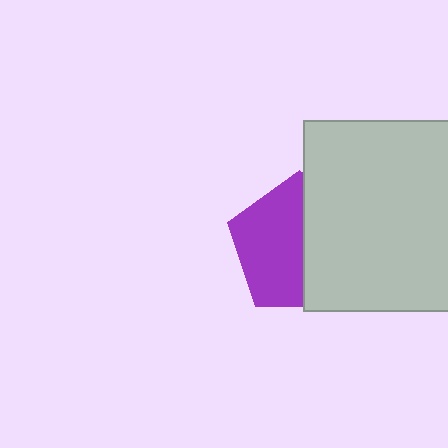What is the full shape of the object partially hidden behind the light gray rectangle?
The partially hidden object is a purple pentagon.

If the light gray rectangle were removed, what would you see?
You would see the complete purple pentagon.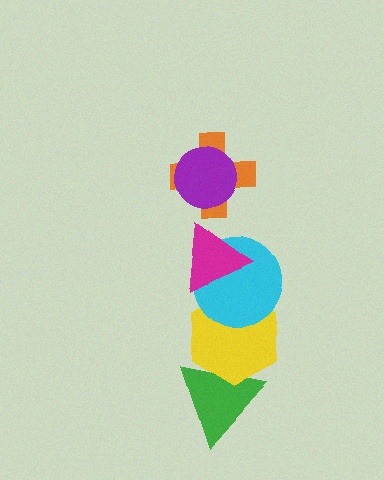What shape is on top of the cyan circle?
The magenta triangle is on top of the cyan circle.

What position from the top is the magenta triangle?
The magenta triangle is 3rd from the top.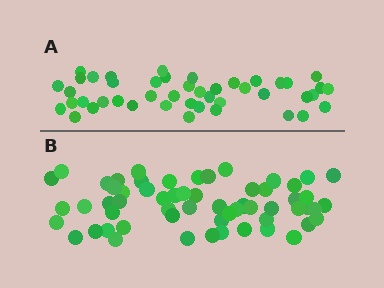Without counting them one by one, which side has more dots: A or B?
Region B (the bottom region) has more dots.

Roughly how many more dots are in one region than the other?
Region B has approximately 15 more dots than region A.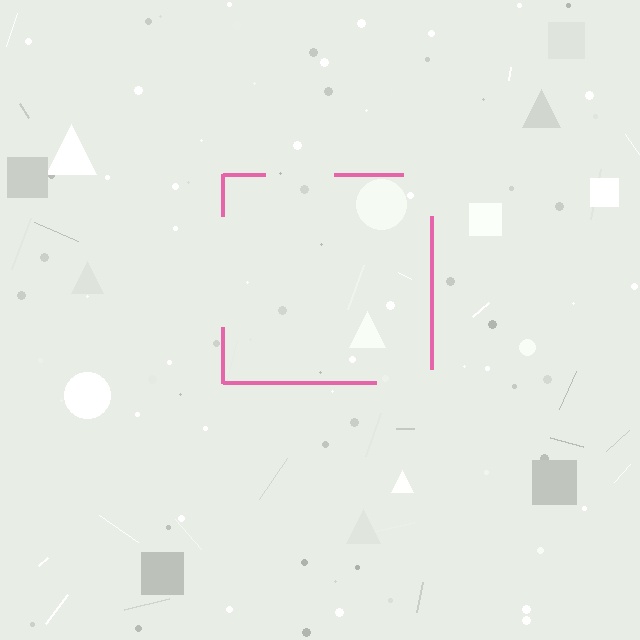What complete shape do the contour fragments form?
The contour fragments form a square.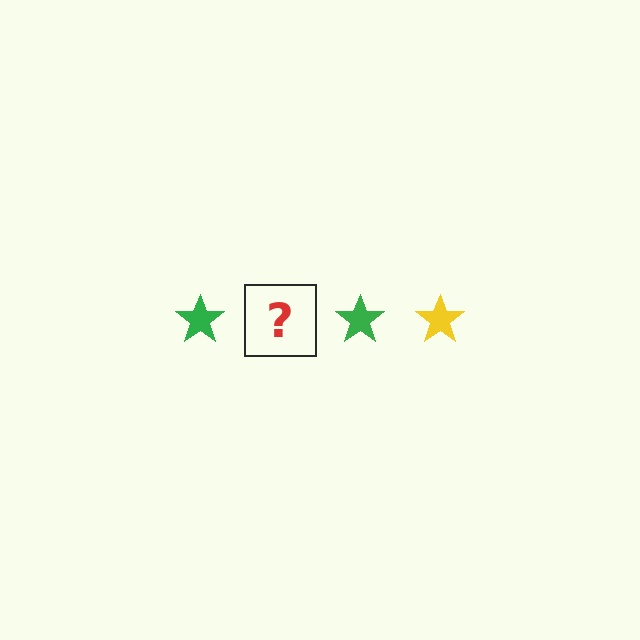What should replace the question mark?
The question mark should be replaced with a yellow star.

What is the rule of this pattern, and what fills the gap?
The rule is that the pattern cycles through green, yellow stars. The gap should be filled with a yellow star.